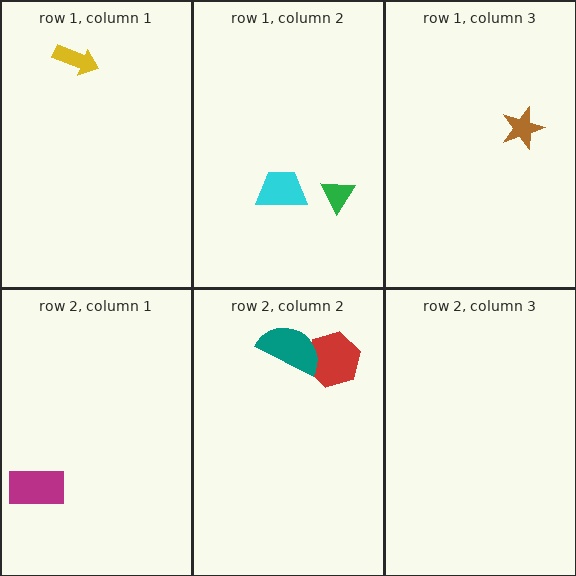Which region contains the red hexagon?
The row 2, column 2 region.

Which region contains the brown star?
The row 1, column 3 region.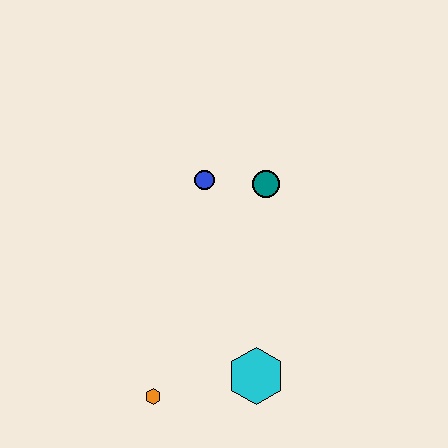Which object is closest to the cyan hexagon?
The orange hexagon is closest to the cyan hexagon.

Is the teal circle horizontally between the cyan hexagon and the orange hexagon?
No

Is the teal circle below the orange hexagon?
No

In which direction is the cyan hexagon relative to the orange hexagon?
The cyan hexagon is to the right of the orange hexagon.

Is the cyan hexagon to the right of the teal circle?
No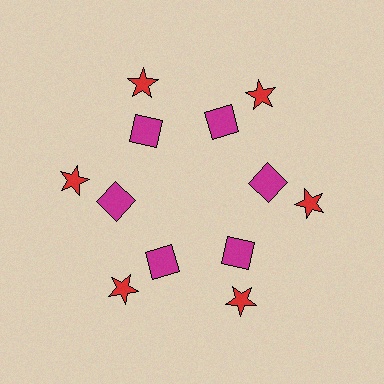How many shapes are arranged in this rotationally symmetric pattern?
There are 12 shapes, arranged in 6 groups of 2.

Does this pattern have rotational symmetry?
Yes, this pattern has 6-fold rotational symmetry. It looks the same after rotating 60 degrees around the center.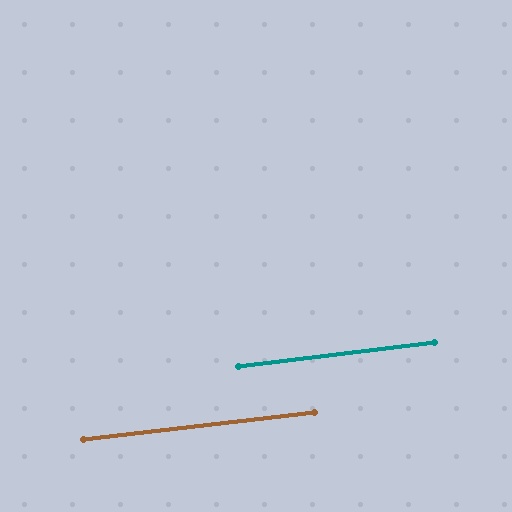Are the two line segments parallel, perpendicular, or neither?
Parallel — their directions differ by only 0.2°.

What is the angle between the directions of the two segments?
Approximately 0 degrees.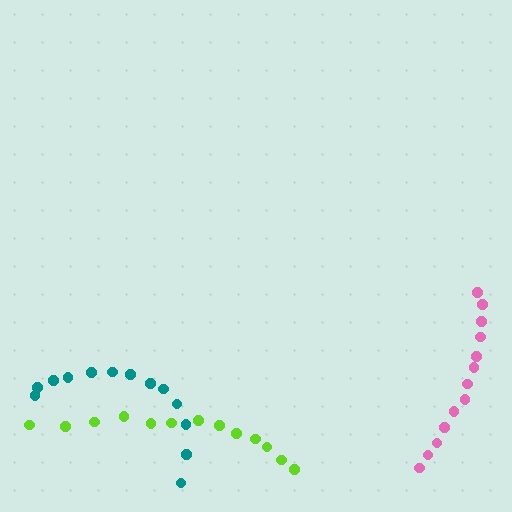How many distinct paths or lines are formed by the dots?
There are 3 distinct paths.